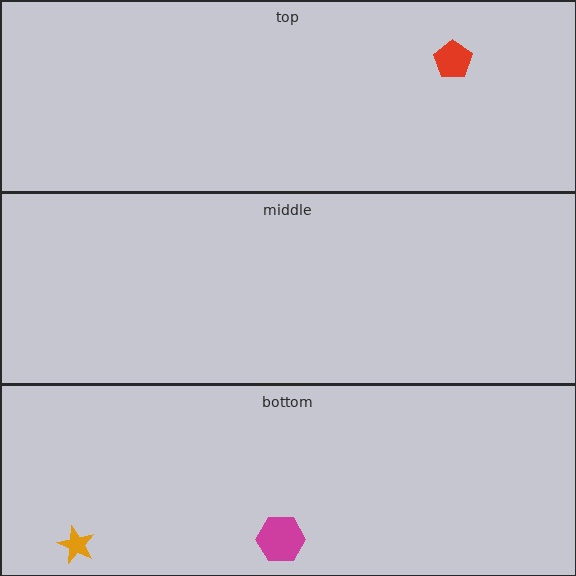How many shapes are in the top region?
1.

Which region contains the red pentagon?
The top region.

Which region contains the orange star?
The bottom region.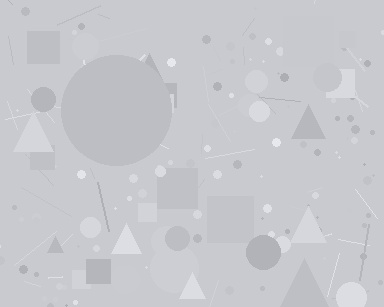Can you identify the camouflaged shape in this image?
The camouflaged shape is a circle.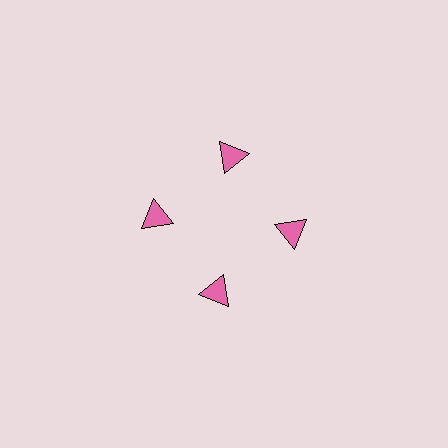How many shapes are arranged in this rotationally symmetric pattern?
There are 4 shapes, arranged in 4 groups of 1.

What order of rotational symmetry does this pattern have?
This pattern has 4-fold rotational symmetry.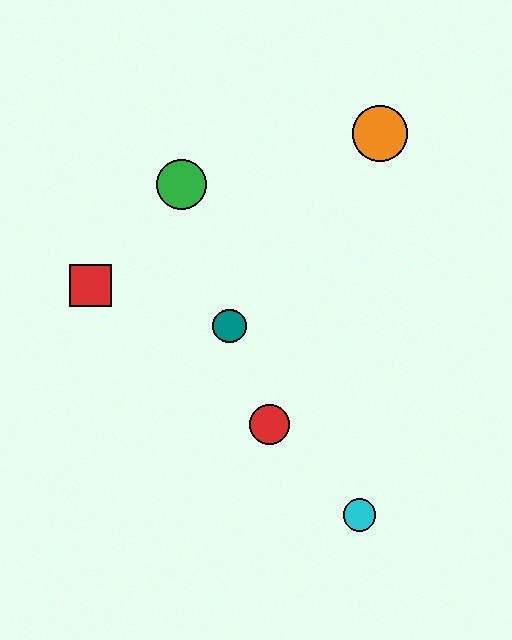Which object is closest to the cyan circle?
The red circle is closest to the cyan circle.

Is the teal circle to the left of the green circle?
No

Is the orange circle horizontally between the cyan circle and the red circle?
No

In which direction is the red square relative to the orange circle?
The red square is to the left of the orange circle.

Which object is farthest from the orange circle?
The cyan circle is farthest from the orange circle.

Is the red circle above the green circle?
No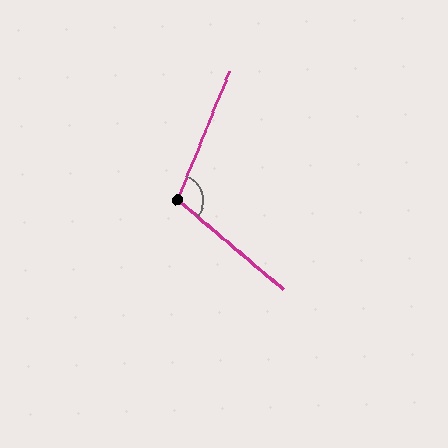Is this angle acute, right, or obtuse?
It is obtuse.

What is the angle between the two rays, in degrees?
Approximately 109 degrees.